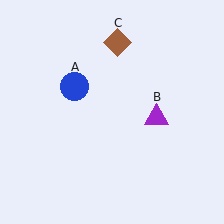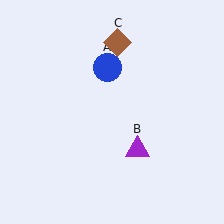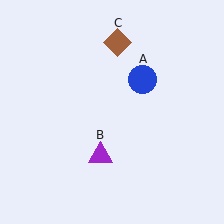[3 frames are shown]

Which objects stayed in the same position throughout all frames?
Brown diamond (object C) remained stationary.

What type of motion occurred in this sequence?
The blue circle (object A), purple triangle (object B) rotated clockwise around the center of the scene.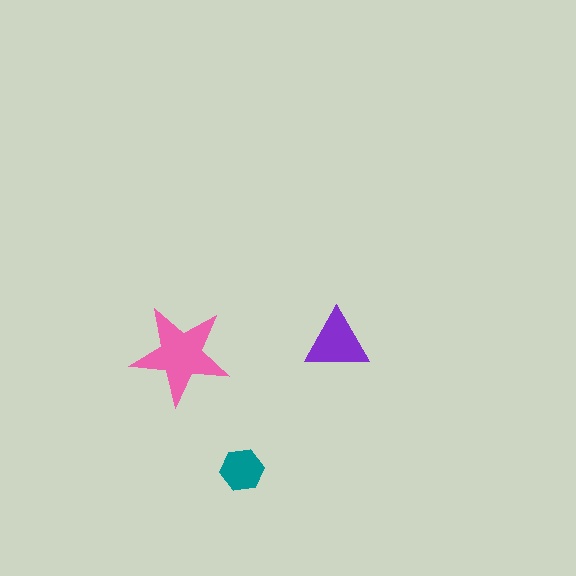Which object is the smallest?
The teal hexagon.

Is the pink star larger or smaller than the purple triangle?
Larger.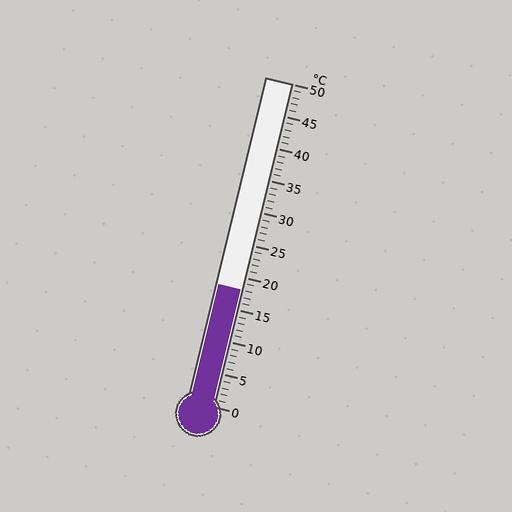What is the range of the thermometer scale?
The thermometer scale ranges from 0°C to 50°C.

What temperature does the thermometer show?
The thermometer shows approximately 18°C.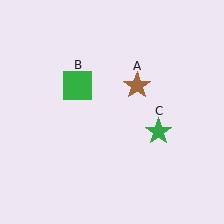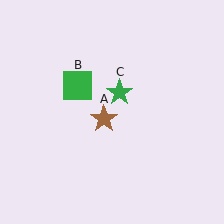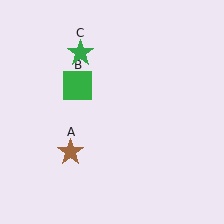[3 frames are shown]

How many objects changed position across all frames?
2 objects changed position: brown star (object A), green star (object C).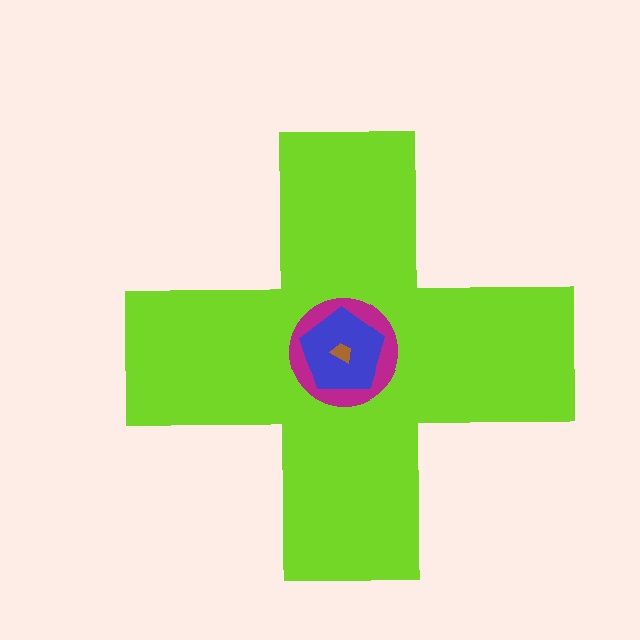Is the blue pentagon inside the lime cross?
Yes.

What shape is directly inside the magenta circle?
The blue pentagon.